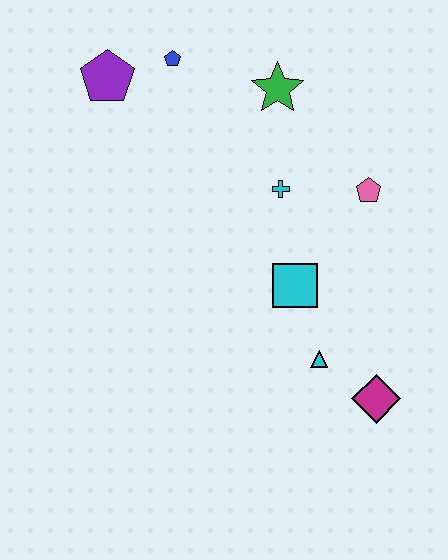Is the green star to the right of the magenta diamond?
No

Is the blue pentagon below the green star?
No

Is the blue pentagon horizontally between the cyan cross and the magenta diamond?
No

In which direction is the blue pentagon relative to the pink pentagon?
The blue pentagon is to the left of the pink pentagon.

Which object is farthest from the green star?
The magenta diamond is farthest from the green star.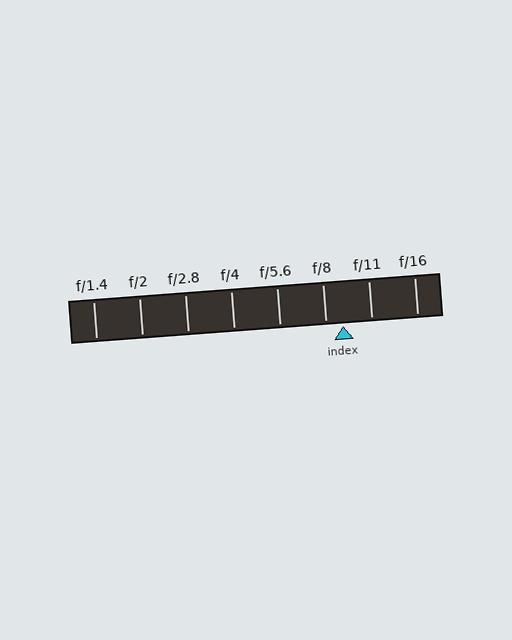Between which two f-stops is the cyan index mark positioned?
The index mark is between f/8 and f/11.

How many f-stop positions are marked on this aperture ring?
There are 8 f-stop positions marked.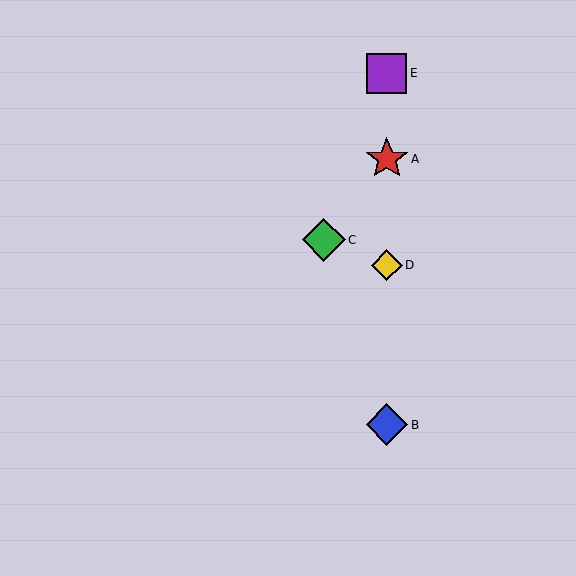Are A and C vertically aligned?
No, A is at x≈387 and C is at x≈324.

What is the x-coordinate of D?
Object D is at x≈387.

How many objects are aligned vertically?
4 objects (A, B, D, E) are aligned vertically.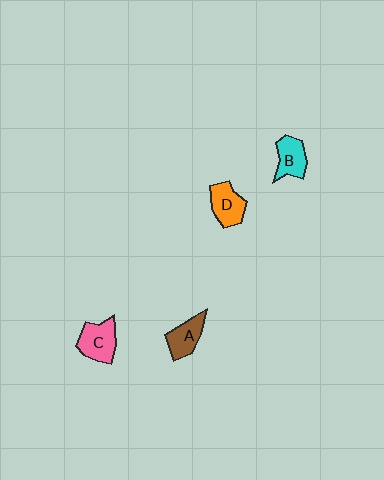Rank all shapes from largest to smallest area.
From largest to smallest: C (pink), D (orange), A (brown), B (cyan).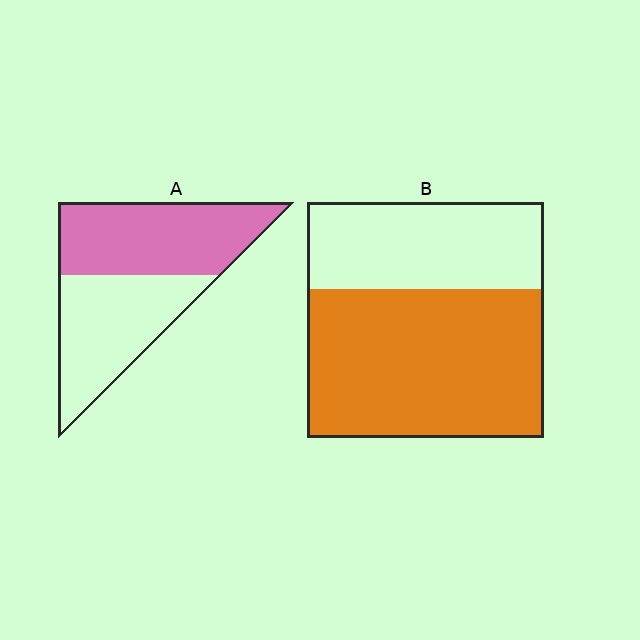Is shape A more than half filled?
Roughly half.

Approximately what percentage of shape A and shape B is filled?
A is approximately 50% and B is approximately 65%.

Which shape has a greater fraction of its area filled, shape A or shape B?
Shape B.